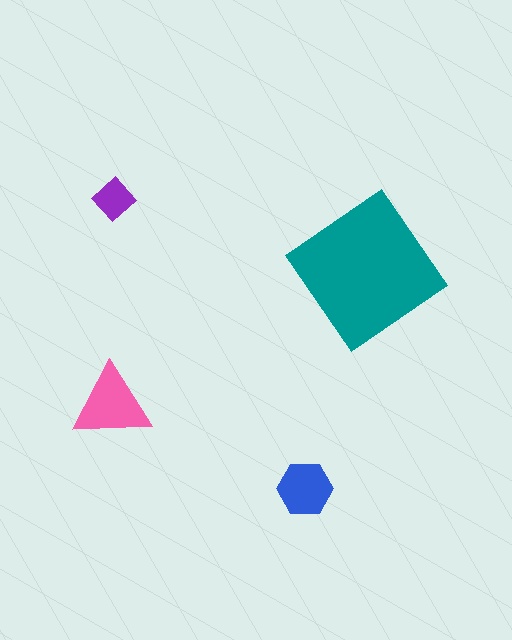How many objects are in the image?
There are 4 objects in the image.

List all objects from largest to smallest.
The teal diamond, the pink triangle, the blue hexagon, the purple diamond.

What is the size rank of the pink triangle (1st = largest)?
2nd.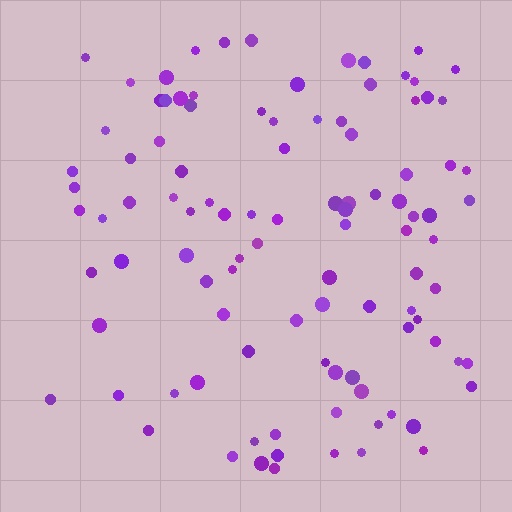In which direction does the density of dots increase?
From left to right, with the right side densest.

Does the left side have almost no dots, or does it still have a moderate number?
Still a moderate number, just noticeably fewer than the right.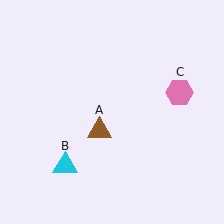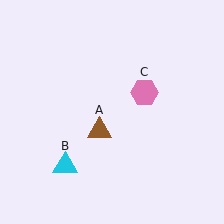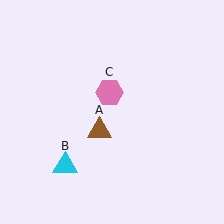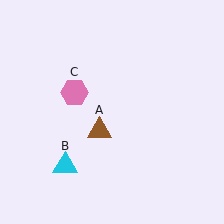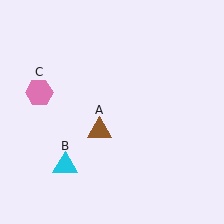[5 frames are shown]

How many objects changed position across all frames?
1 object changed position: pink hexagon (object C).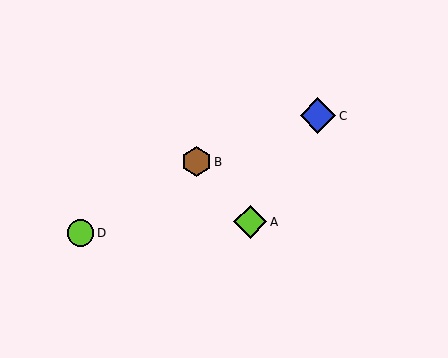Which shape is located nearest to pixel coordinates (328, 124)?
The blue diamond (labeled C) at (318, 116) is nearest to that location.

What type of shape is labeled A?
Shape A is a lime diamond.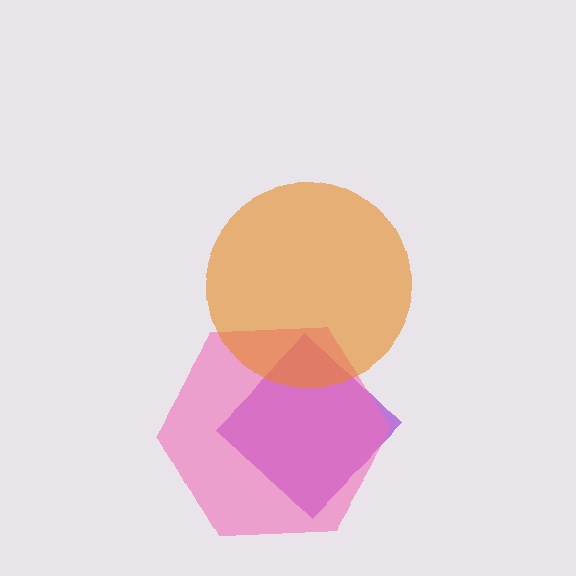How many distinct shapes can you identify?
There are 3 distinct shapes: a purple diamond, a pink hexagon, an orange circle.